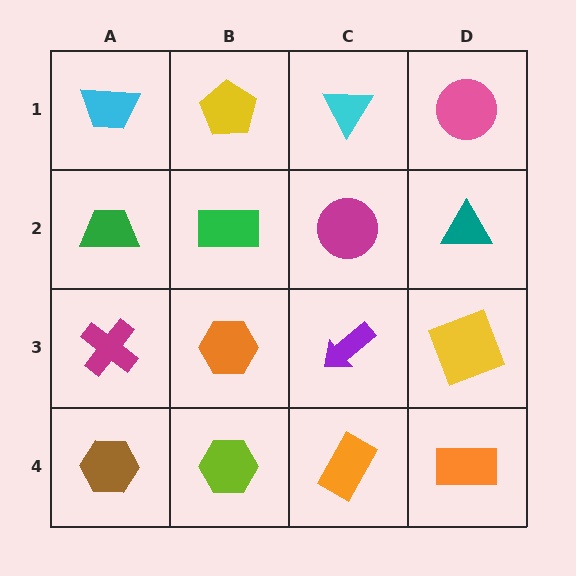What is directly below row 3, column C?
An orange rectangle.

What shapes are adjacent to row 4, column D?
A yellow square (row 3, column D), an orange rectangle (row 4, column C).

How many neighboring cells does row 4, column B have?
3.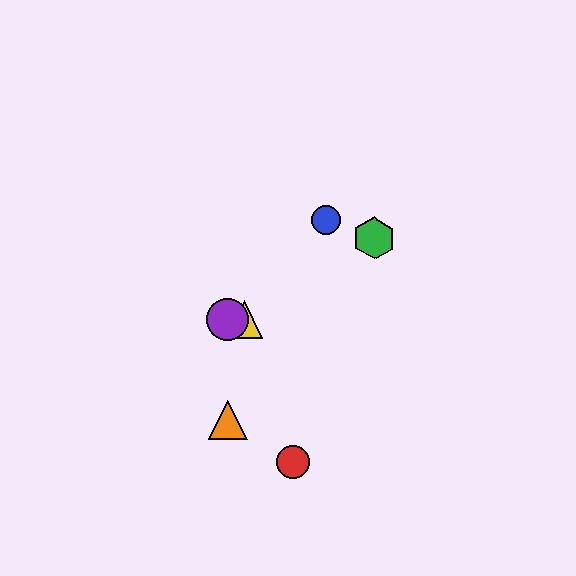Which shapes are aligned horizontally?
The yellow triangle, the purple circle are aligned horizontally.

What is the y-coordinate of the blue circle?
The blue circle is at y≈220.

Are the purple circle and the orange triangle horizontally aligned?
No, the purple circle is at y≈319 and the orange triangle is at y≈419.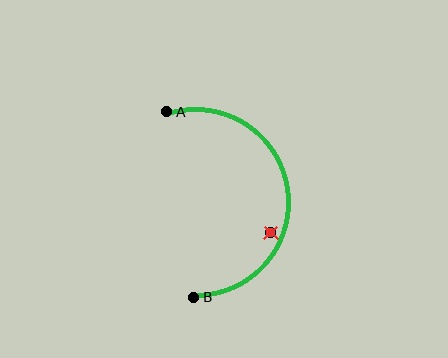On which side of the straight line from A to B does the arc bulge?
The arc bulges to the right of the straight line connecting A and B.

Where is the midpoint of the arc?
The arc midpoint is the point on the curve farthest from the straight line joining A and B. It sits to the right of that line.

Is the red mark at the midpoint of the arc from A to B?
No — the red mark does not lie on the arc at all. It sits slightly inside the curve.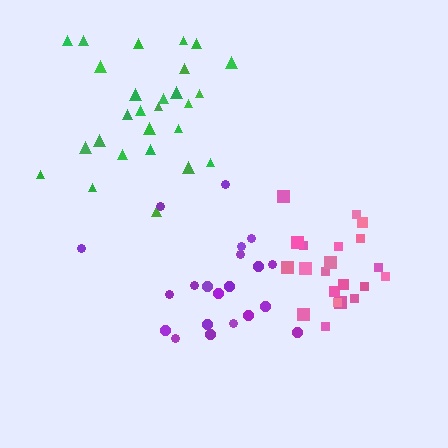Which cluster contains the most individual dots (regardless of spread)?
Green (27).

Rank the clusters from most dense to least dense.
pink, green, purple.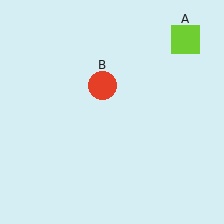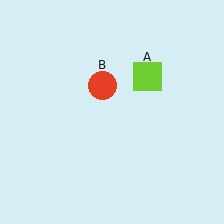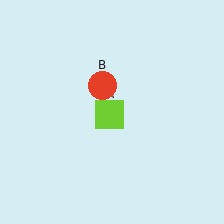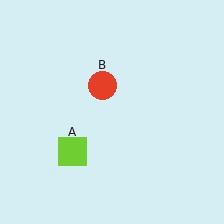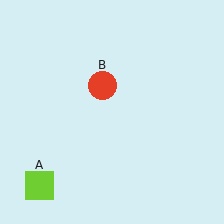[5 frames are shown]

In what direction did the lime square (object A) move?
The lime square (object A) moved down and to the left.